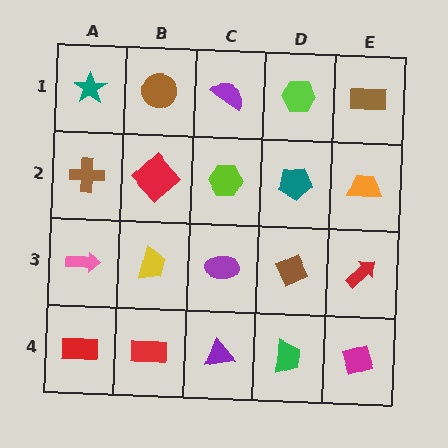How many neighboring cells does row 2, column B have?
4.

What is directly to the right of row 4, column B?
A purple triangle.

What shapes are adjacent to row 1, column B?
A red diamond (row 2, column B), a teal star (row 1, column A), a purple semicircle (row 1, column C).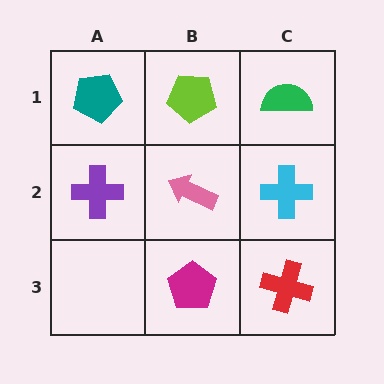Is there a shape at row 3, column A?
No, that cell is empty.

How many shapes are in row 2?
3 shapes.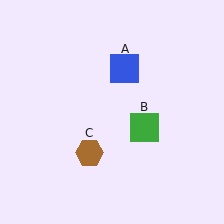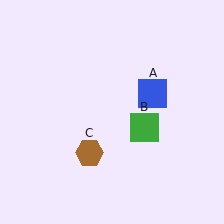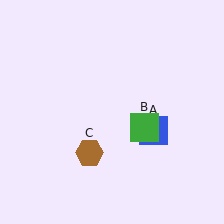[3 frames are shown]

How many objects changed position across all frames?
1 object changed position: blue square (object A).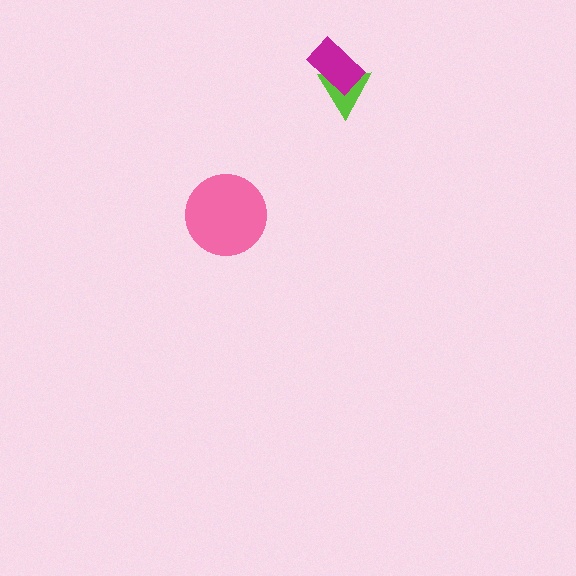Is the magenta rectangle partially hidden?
No, no other shape covers it.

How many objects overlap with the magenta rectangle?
1 object overlaps with the magenta rectangle.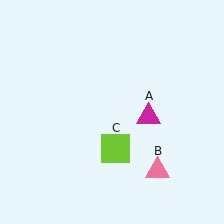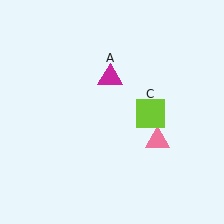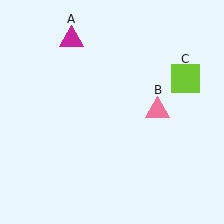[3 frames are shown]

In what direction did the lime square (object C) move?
The lime square (object C) moved up and to the right.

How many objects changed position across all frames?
3 objects changed position: magenta triangle (object A), pink triangle (object B), lime square (object C).